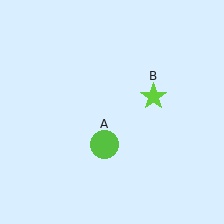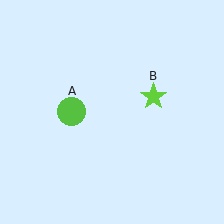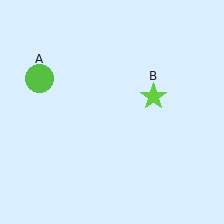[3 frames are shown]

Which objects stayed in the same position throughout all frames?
Lime star (object B) remained stationary.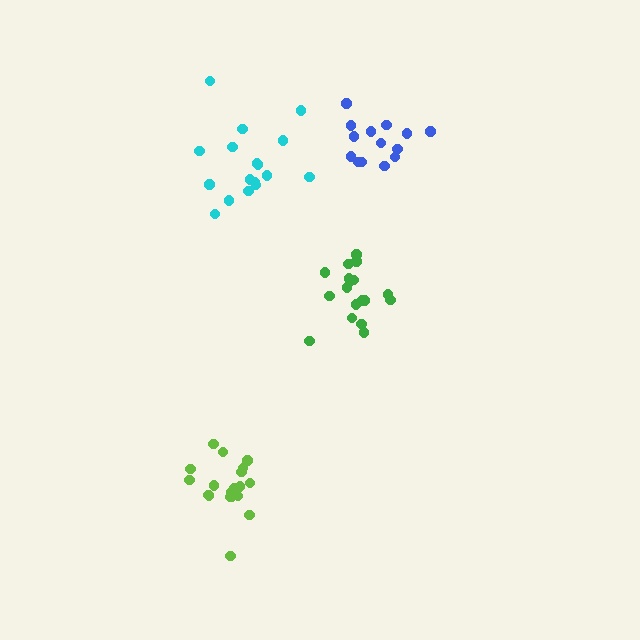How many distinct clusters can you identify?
There are 4 distinct clusters.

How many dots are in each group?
Group 1: 19 dots, Group 2: 18 dots, Group 3: 17 dots, Group 4: 14 dots (68 total).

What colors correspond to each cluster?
The clusters are colored: lime, green, cyan, blue.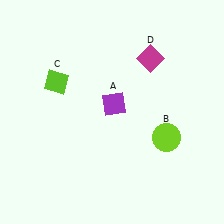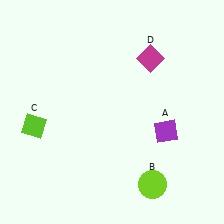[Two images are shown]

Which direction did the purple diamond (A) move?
The purple diamond (A) moved right.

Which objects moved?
The objects that moved are: the purple diamond (A), the lime circle (B), the lime diamond (C).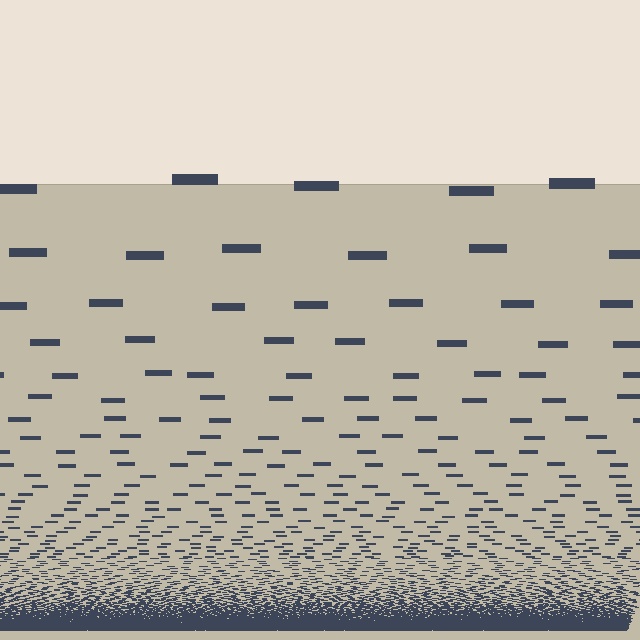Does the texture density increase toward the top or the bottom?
Density increases toward the bottom.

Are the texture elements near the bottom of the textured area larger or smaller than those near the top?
Smaller. The gradient is inverted — elements near the bottom are smaller and denser.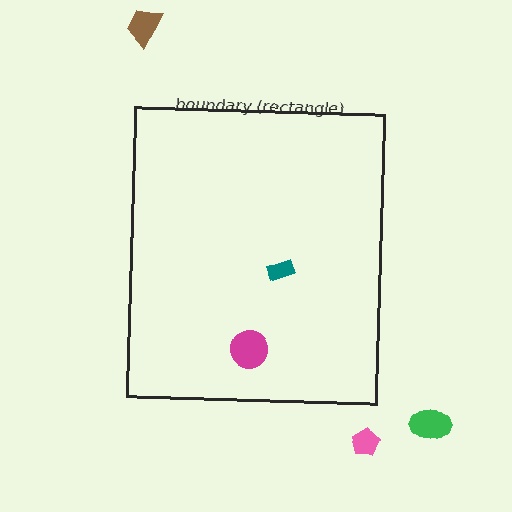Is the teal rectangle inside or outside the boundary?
Inside.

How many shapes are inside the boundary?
2 inside, 3 outside.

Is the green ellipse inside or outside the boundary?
Outside.